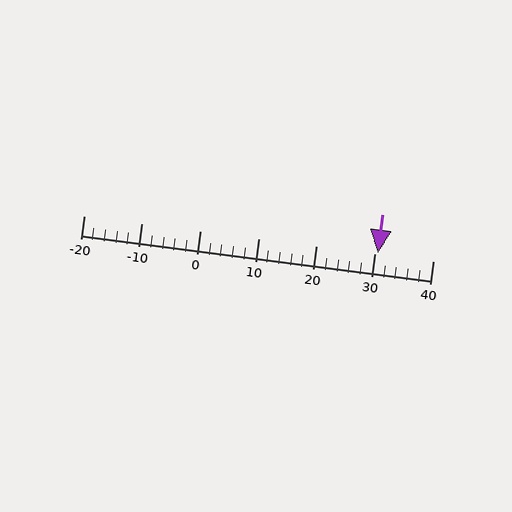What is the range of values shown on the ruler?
The ruler shows values from -20 to 40.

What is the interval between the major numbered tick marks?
The major tick marks are spaced 10 units apart.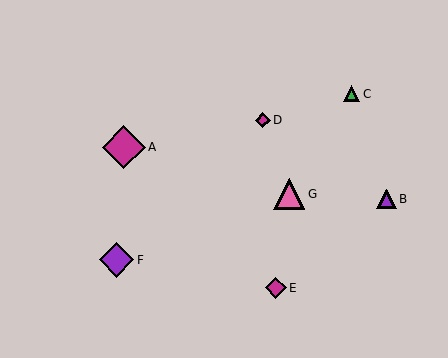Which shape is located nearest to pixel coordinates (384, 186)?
The purple triangle (labeled B) at (386, 199) is nearest to that location.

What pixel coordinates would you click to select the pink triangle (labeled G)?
Click at (289, 194) to select the pink triangle G.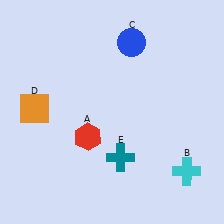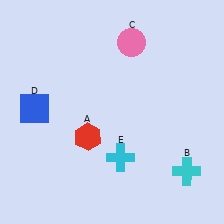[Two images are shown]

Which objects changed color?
C changed from blue to pink. D changed from orange to blue. E changed from teal to cyan.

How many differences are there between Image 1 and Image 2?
There are 3 differences between the two images.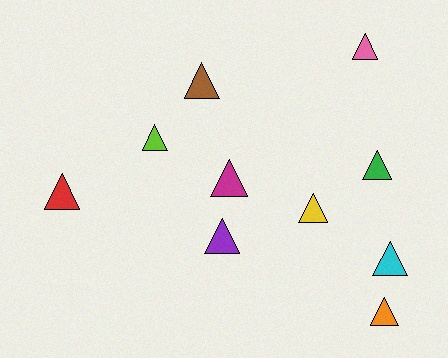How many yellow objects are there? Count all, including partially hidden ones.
There is 1 yellow object.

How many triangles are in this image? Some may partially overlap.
There are 10 triangles.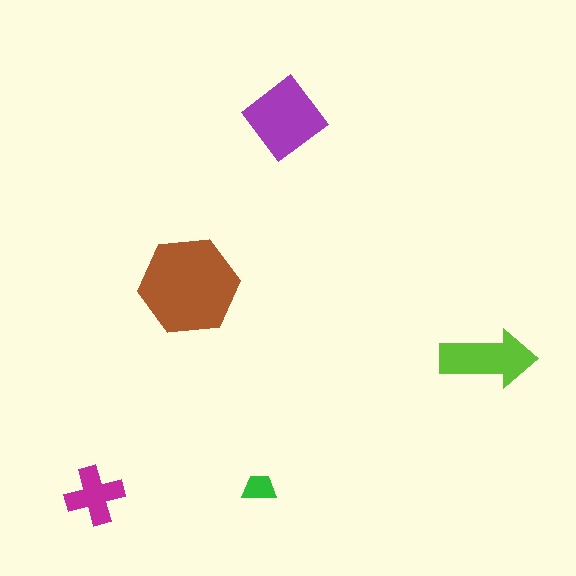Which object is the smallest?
The green trapezoid.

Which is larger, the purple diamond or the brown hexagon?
The brown hexagon.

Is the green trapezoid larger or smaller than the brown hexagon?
Smaller.